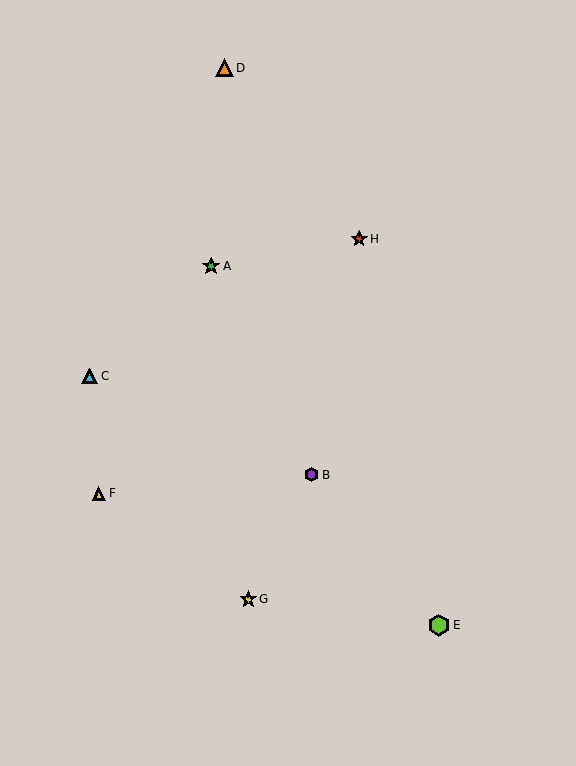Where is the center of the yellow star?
The center of the yellow star is at (248, 599).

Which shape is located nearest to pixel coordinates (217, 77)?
The orange triangle (labeled D) at (224, 68) is nearest to that location.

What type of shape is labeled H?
Shape H is a red star.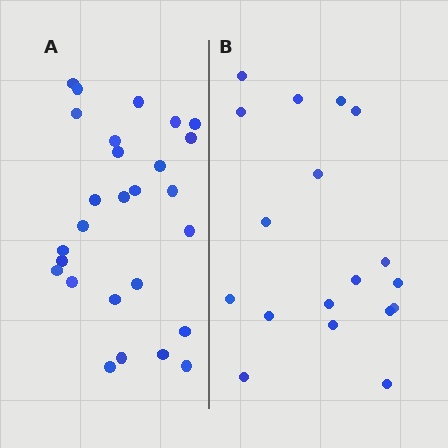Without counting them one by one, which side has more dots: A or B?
Region A (the left region) has more dots.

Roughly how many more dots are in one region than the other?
Region A has roughly 8 or so more dots than region B.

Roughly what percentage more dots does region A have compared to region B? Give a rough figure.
About 50% more.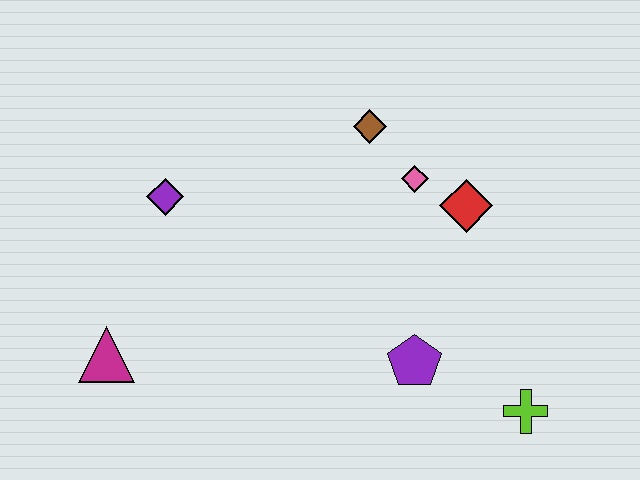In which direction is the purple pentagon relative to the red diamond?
The purple pentagon is below the red diamond.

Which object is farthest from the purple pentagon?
The magenta triangle is farthest from the purple pentagon.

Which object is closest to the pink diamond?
The red diamond is closest to the pink diamond.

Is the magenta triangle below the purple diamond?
Yes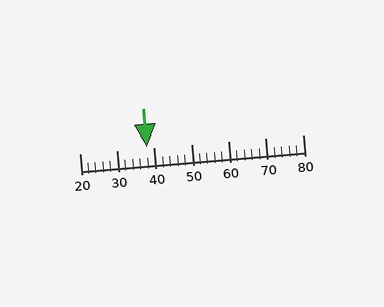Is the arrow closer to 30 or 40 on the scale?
The arrow is closer to 40.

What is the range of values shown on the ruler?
The ruler shows values from 20 to 80.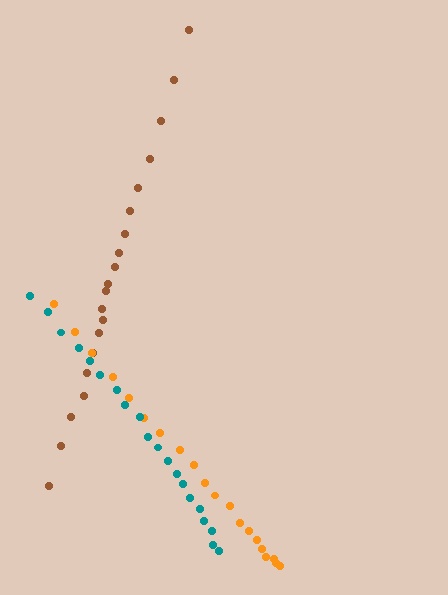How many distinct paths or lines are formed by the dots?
There are 3 distinct paths.